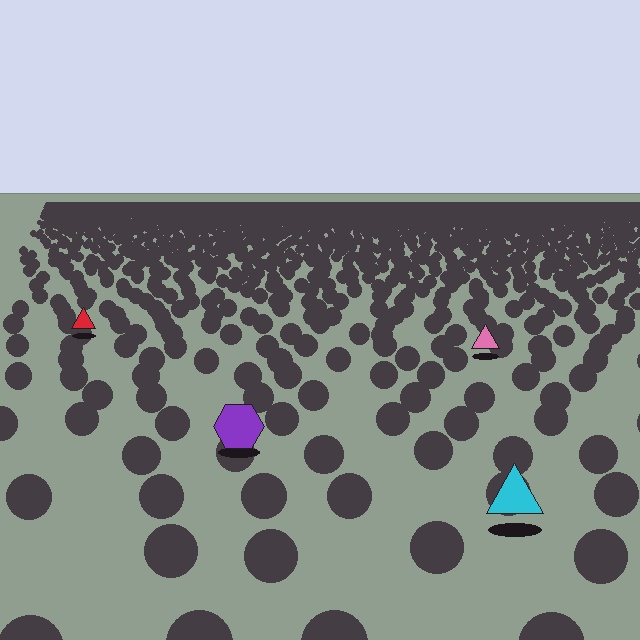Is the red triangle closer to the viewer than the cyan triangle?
No. The cyan triangle is closer — you can tell from the texture gradient: the ground texture is coarser near it.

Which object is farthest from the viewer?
The red triangle is farthest from the viewer. It appears smaller and the ground texture around it is denser.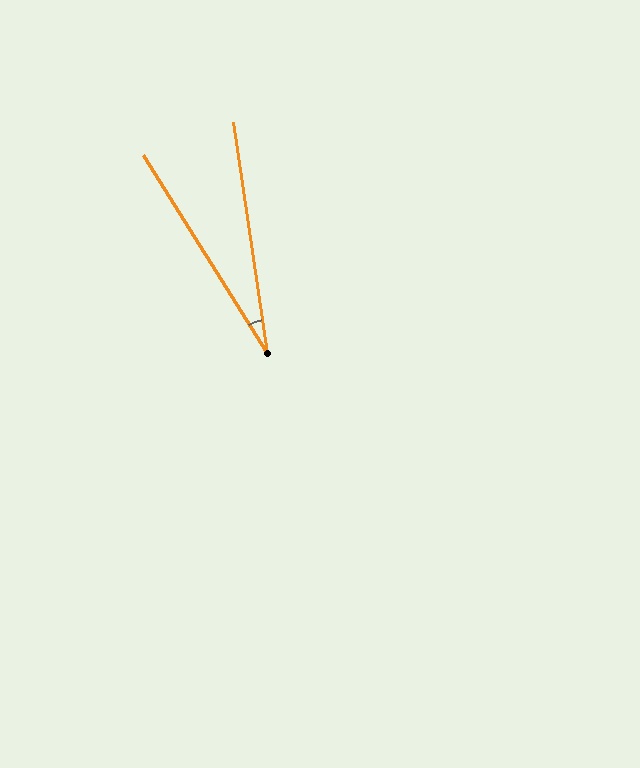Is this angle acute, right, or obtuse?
It is acute.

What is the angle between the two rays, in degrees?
Approximately 24 degrees.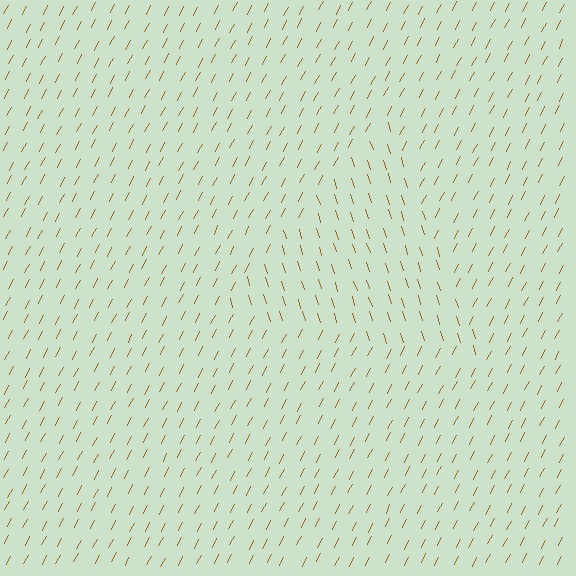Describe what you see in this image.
The image is filled with small brown line segments. A triangle region in the image has lines oriented differently from the surrounding lines, creating a visible texture boundary.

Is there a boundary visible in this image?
Yes, there is a texture boundary formed by a change in line orientation.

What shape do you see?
I see a triangle.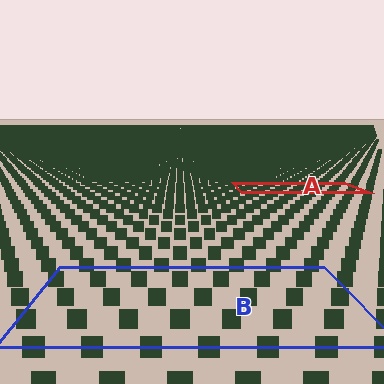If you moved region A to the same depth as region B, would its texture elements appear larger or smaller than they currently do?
They would appear larger. At a closer depth, the same texture elements are projected at a bigger on-screen size.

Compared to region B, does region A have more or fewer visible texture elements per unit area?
Region A has more texture elements per unit area — they are packed more densely because it is farther away.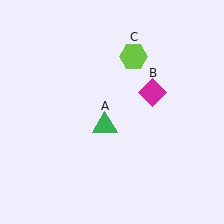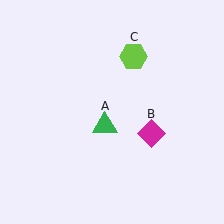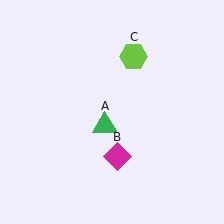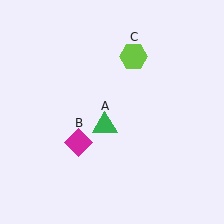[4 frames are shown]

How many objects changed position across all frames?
1 object changed position: magenta diamond (object B).